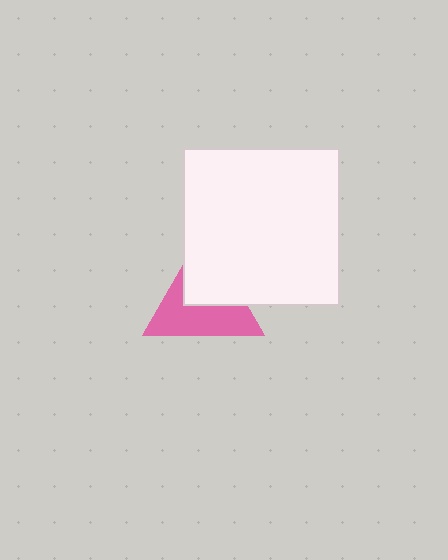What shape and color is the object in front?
The object in front is a white square.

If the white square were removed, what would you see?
You would see the complete pink triangle.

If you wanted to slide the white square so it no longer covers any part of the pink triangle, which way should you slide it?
Slide it toward the upper-right — that is the most direct way to separate the two shapes.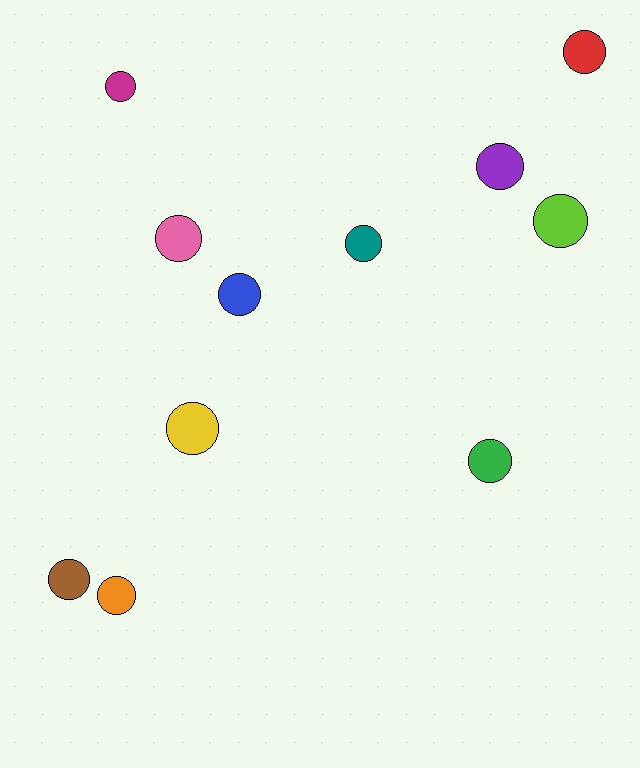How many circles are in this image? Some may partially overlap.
There are 11 circles.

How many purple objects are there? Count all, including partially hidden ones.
There is 1 purple object.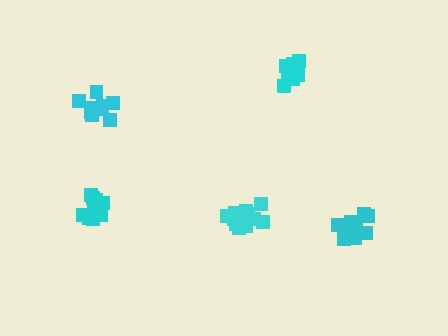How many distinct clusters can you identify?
There are 5 distinct clusters.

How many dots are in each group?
Group 1: 10 dots, Group 2: 9 dots, Group 3: 11 dots, Group 4: 14 dots, Group 5: 15 dots (59 total).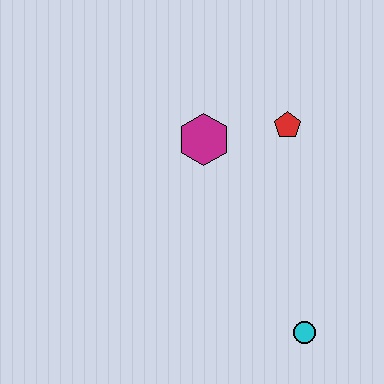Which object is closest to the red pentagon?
The magenta hexagon is closest to the red pentagon.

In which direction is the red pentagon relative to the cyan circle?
The red pentagon is above the cyan circle.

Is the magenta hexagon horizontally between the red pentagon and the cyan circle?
No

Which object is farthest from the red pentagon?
The cyan circle is farthest from the red pentagon.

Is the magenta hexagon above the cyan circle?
Yes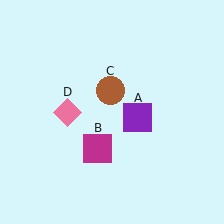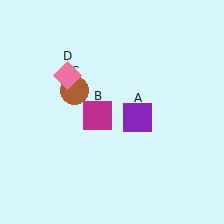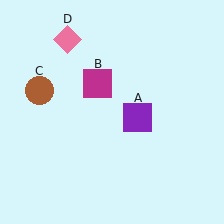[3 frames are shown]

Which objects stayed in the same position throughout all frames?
Purple square (object A) remained stationary.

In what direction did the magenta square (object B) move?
The magenta square (object B) moved up.